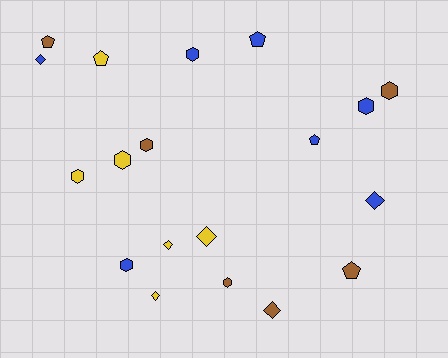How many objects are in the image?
There are 19 objects.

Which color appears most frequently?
Blue, with 7 objects.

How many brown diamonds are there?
There is 1 brown diamond.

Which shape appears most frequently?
Hexagon, with 8 objects.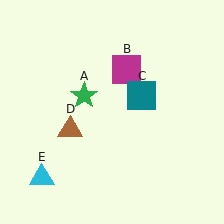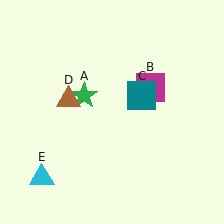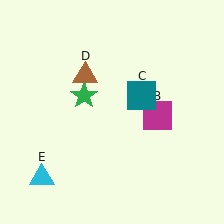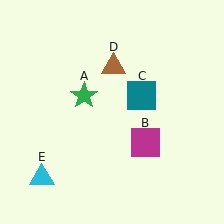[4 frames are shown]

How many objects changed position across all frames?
2 objects changed position: magenta square (object B), brown triangle (object D).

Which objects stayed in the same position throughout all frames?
Green star (object A) and teal square (object C) and cyan triangle (object E) remained stationary.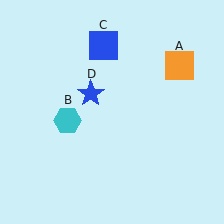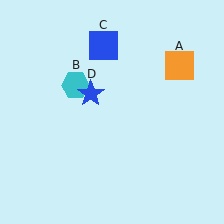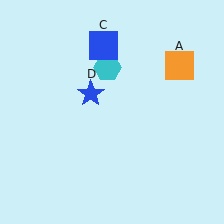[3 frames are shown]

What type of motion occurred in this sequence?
The cyan hexagon (object B) rotated clockwise around the center of the scene.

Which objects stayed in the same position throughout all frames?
Orange square (object A) and blue square (object C) and blue star (object D) remained stationary.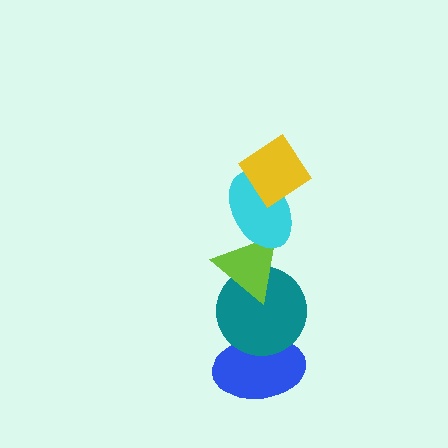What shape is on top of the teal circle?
The lime triangle is on top of the teal circle.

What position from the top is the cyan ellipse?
The cyan ellipse is 2nd from the top.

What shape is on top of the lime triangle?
The cyan ellipse is on top of the lime triangle.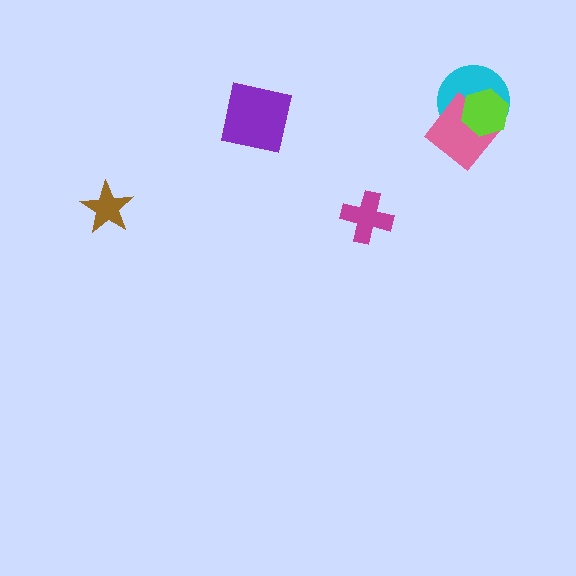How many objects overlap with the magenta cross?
0 objects overlap with the magenta cross.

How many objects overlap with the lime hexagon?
2 objects overlap with the lime hexagon.